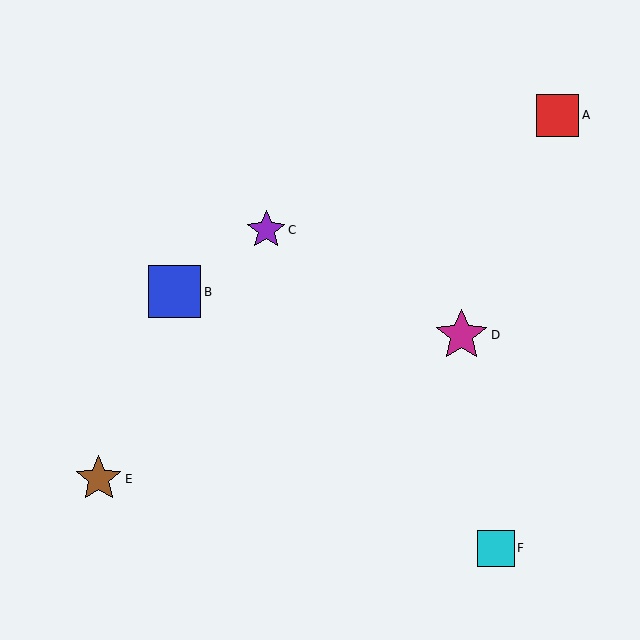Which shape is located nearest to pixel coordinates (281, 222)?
The purple star (labeled C) at (266, 230) is nearest to that location.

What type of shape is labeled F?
Shape F is a cyan square.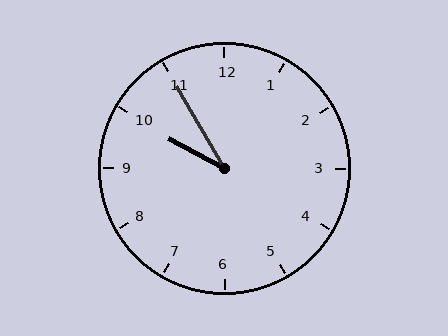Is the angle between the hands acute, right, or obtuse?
It is acute.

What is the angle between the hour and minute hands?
Approximately 32 degrees.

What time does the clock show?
9:55.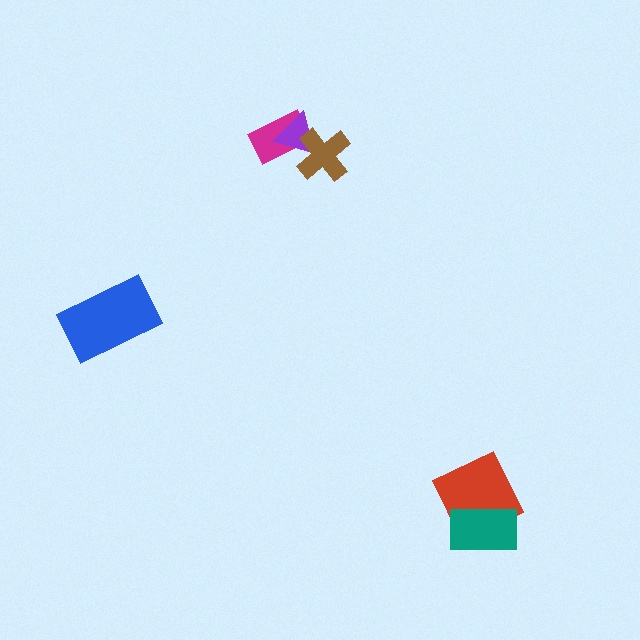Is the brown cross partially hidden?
No, no other shape covers it.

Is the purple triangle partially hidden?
Yes, it is partially covered by another shape.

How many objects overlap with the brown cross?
2 objects overlap with the brown cross.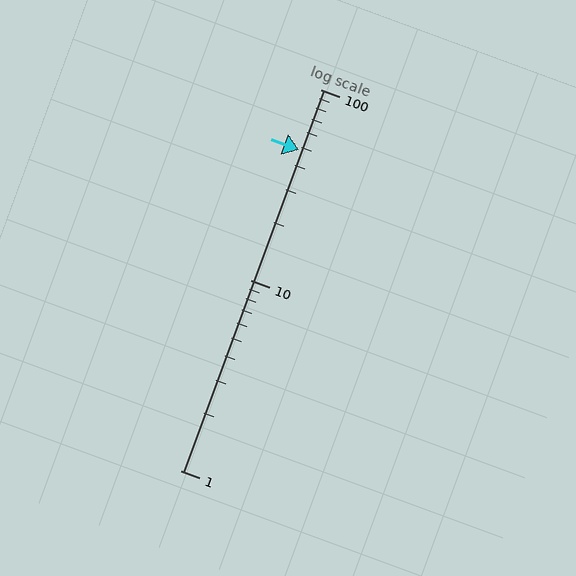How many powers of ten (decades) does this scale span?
The scale spans 2 decades, from 1 to 100.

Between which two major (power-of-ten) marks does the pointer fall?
The pointer is between 10 and 100.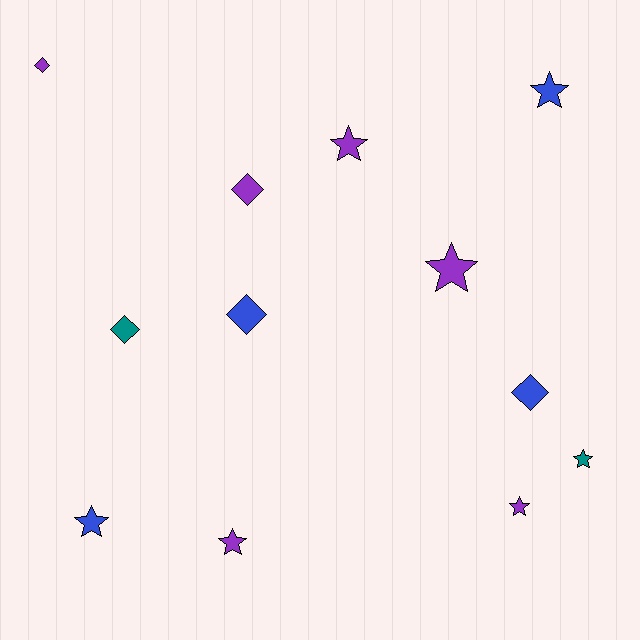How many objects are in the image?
There are 12 objects.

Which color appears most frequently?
Purple, with 6 objects.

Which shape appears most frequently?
Star, with 7 objects.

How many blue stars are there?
There are 2 blue stars.